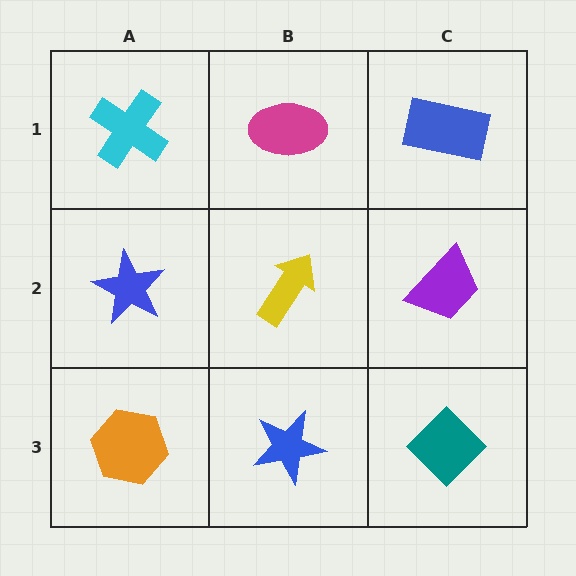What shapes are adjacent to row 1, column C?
A purple trapezoid (row 2, column C), a magenta ellipse (row 1, column B).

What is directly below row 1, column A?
A blue star.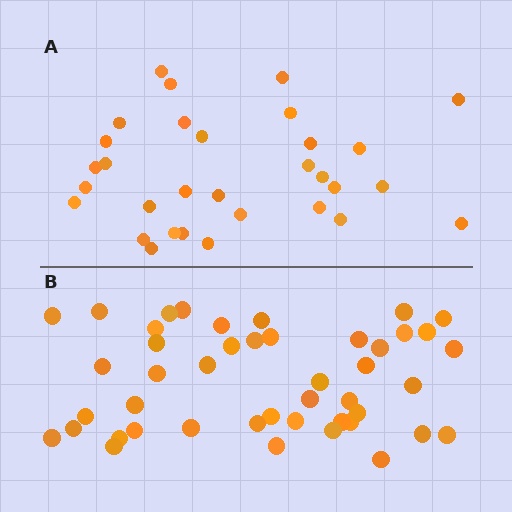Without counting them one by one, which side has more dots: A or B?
Region B (the bottom region) has more dots.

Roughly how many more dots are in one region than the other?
Region B has approximately 15 more dots than region A.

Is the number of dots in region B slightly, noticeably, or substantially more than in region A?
Region B has substantially more. The ratio is roughly 1.5 to 1.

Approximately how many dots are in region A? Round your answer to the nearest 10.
About 30 dots. (The exact count is 31, which rounds to 30.)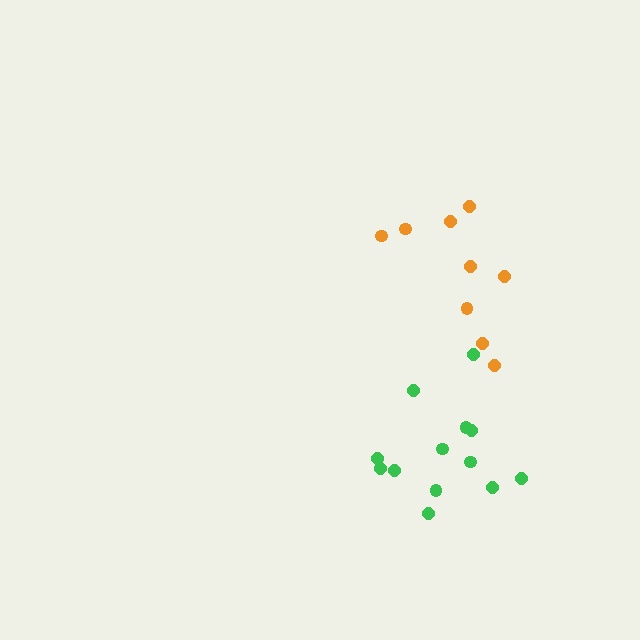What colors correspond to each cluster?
The clusters are colored: orange, green.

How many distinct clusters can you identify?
There are 2 distinct clusters.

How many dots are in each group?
Group 1: 9 dots, Group 2: 13 dots (22 total).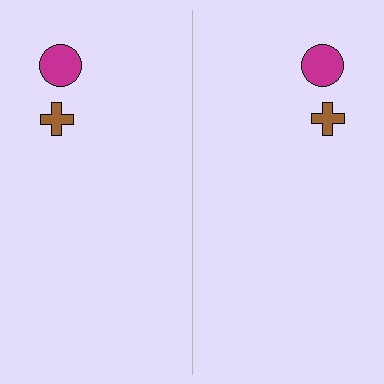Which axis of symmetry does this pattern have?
The pattern has a vertical axis of symmetry running through the center of the image.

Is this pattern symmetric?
Yes, this pattern has bilateral (reflection) symmetry.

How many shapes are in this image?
There are 4 shapes in this image.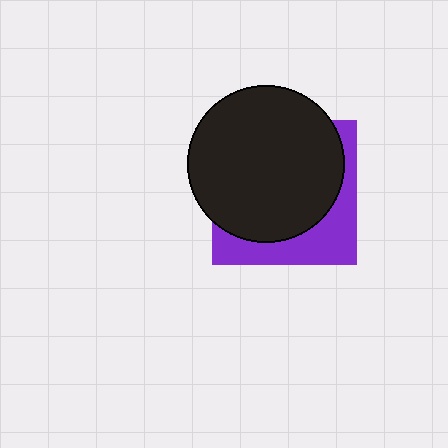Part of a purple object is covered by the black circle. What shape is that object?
It is a square.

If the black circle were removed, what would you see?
You would see the complete purple square.